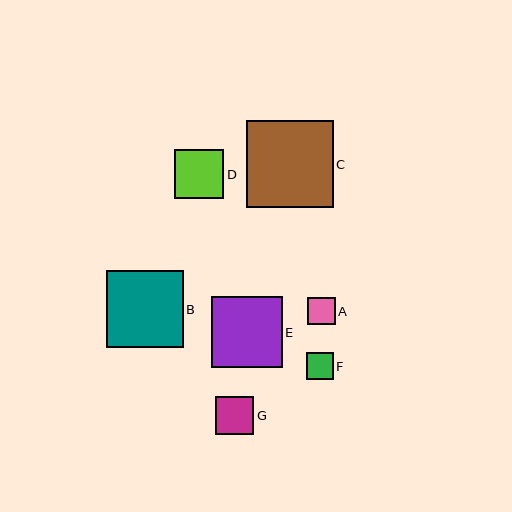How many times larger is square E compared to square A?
Square E is approximately 2.6 times the size of square A.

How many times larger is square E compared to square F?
Square E is approximately 2.7 times the size of square F.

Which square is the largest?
Square C is the largest with a size of approximately 87 pixels.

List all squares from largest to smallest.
From largest to smallest: C, B, E, D, G, A, F.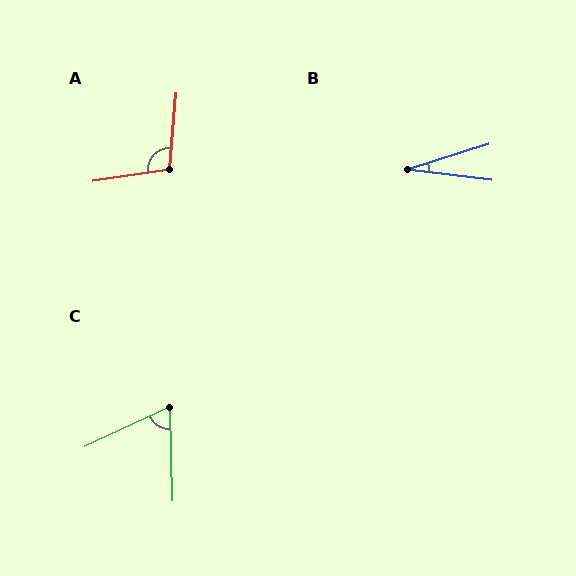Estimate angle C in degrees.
Approximately 66 degrees.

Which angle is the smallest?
B, at approximately 24 degrees.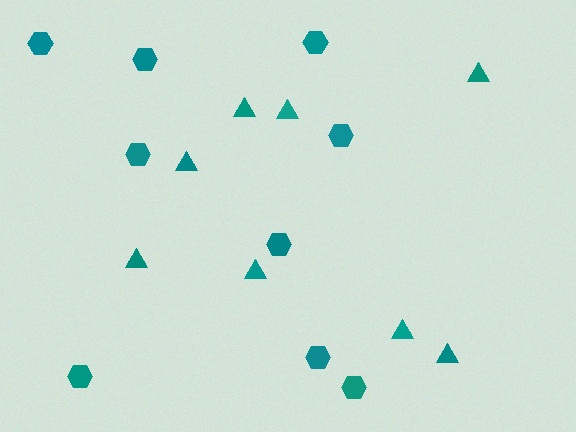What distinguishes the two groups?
There are 2 groups: one group of hexagons (9) and one group of triangles (8).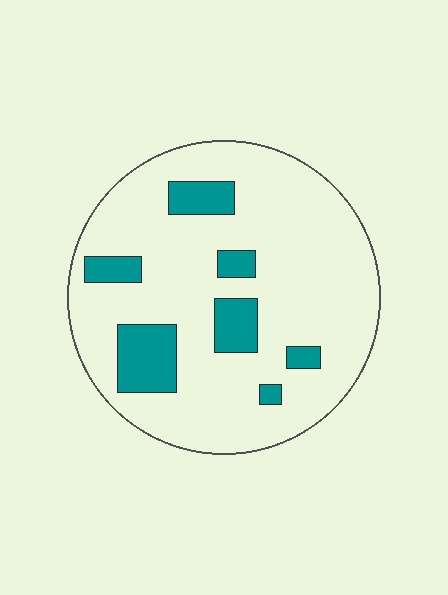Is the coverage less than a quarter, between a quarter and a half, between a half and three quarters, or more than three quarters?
Less than a quarter.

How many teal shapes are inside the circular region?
7.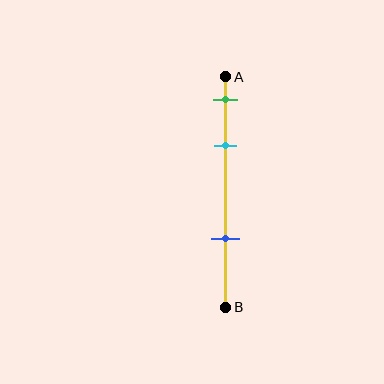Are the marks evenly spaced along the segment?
No, the marks are not evenly spaced.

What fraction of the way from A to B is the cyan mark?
The cyan mark is approximately 30% (0.3) of the way from A to B.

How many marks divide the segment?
There are 3 marks dividing the segment.